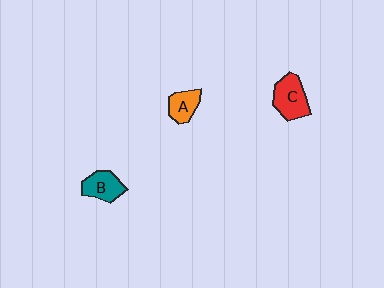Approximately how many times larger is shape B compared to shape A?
Approximately 1.2 times.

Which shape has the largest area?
Shape C (red).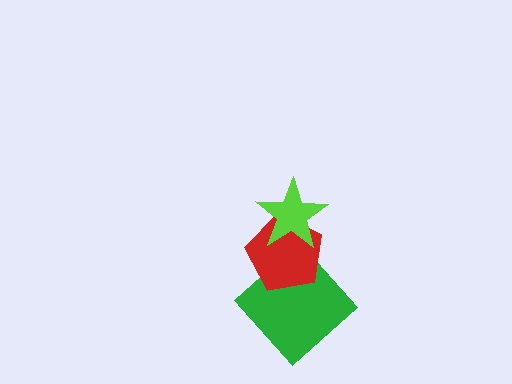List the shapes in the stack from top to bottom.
From top to bottom: the lime star, the red pentagon, the green diamond.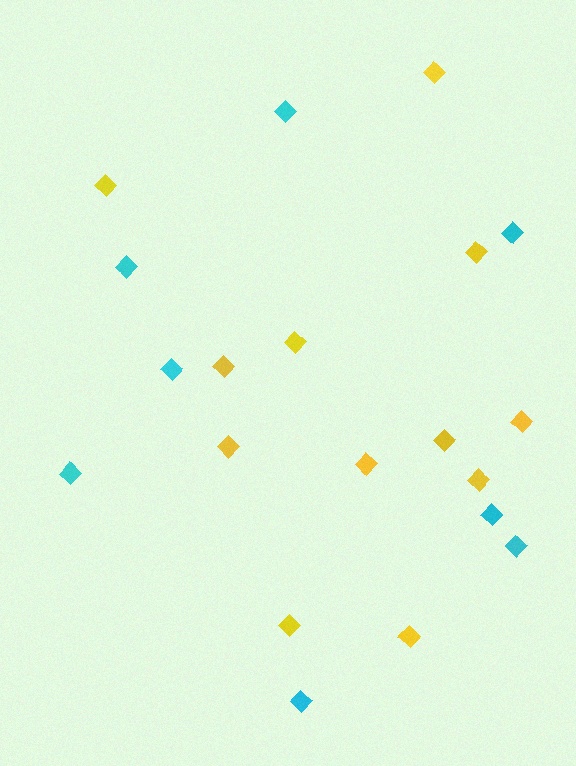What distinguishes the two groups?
There are 2 groups: one group of cyan diamonds (8) and one group of yellow diamonds (12).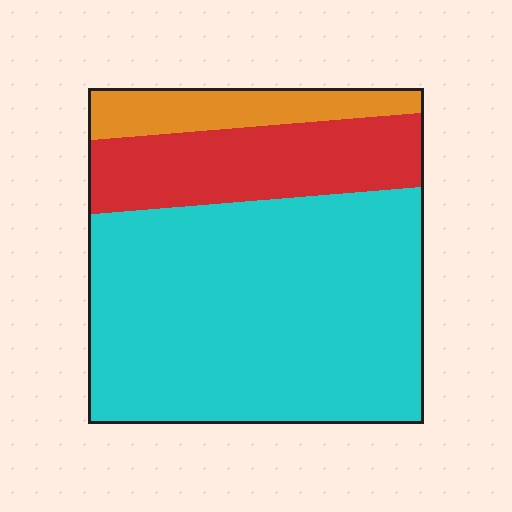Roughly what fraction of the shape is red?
Red covers 22% of the shape.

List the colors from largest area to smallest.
From largest to smallest: cyan, red, orange.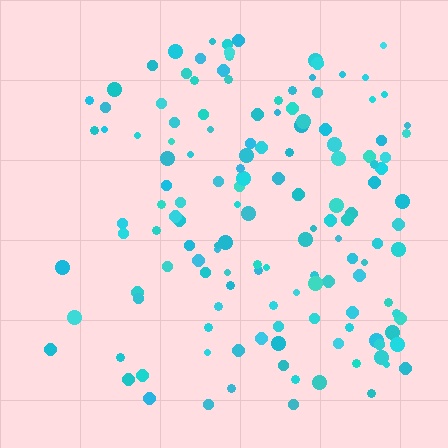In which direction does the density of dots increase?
From left to right, with the right side densest.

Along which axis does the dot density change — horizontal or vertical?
Horizontal.